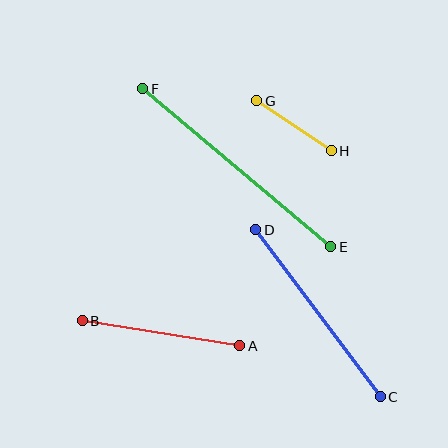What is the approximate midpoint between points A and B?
The midpoint is at approximately (161, 333) pixels.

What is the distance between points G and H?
The distance is approximately 90 pixels.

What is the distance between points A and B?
The distance is approximately 160 pixels.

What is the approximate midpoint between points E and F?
The midpoint is at approximately (237, 168) pixels.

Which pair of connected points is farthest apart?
Points E and F are farthest apart.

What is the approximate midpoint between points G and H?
The midpoint is at approximately (294, 126) pixels.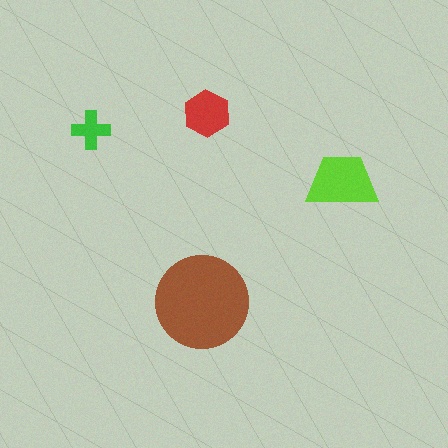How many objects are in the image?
There are 4 objects in the image.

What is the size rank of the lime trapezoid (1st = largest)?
2nd.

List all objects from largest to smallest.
The brown circle, the lime trapezoid, the red hexagon, the green cross.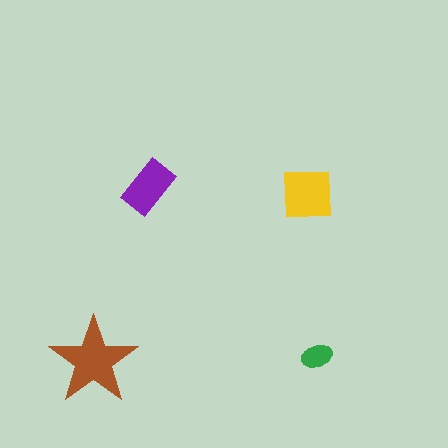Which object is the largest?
The brown star.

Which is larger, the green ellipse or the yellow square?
The yellow square.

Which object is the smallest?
The green ellipse.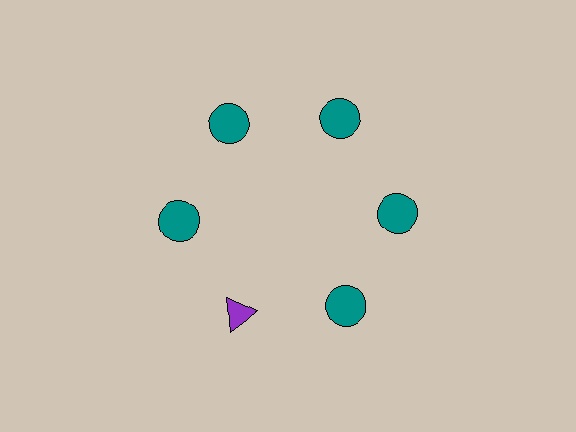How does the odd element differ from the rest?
It differs in both color (purple instead of teal) and shape (triangle instead of circle).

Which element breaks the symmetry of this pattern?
The purple triangle at roughly the 7 o'clock position breaks the symmetry. All other shapes are teal circles.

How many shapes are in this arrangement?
There are 6 shapes arranged in a ring pattern.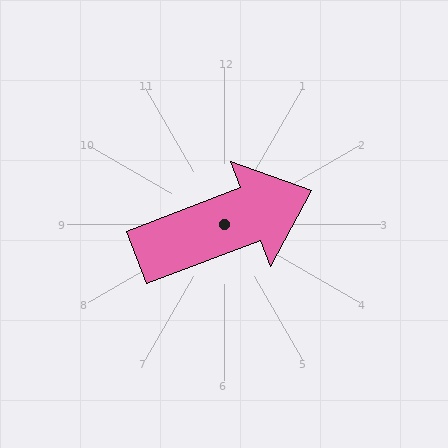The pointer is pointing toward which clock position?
Roughly 2 o'clock.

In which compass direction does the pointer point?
East.